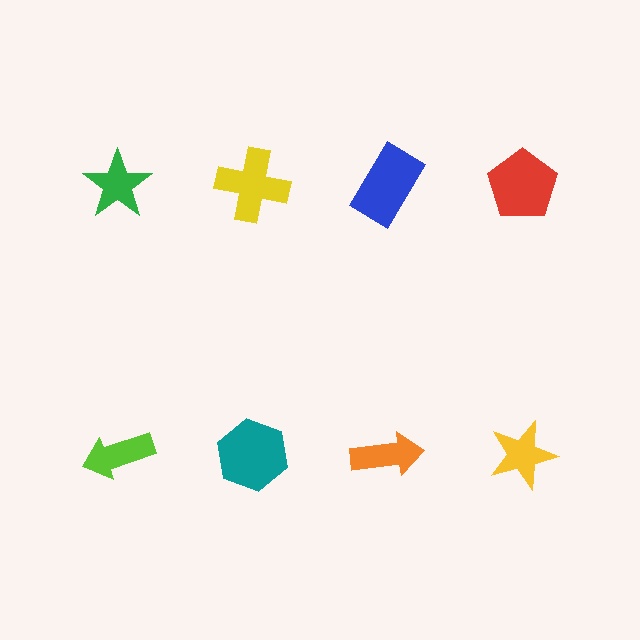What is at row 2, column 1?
A lime arrow.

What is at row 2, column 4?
A yellow star.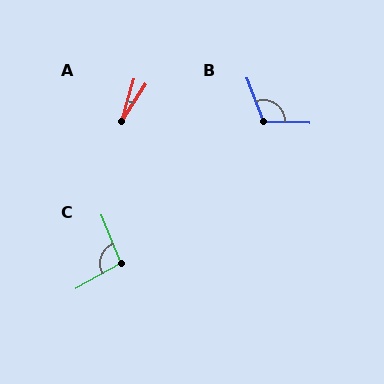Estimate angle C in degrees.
Approximately 98 degrees.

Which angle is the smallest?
A, at approximately 17 degrees.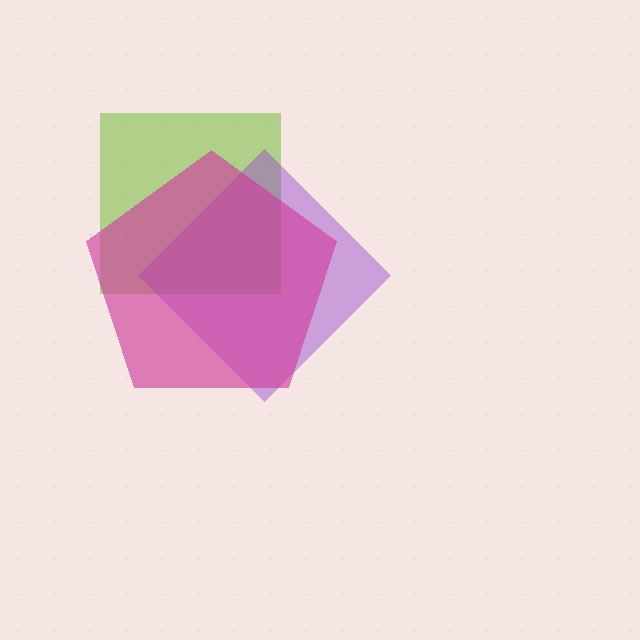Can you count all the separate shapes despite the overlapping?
Yes, there are 3 separate shapes.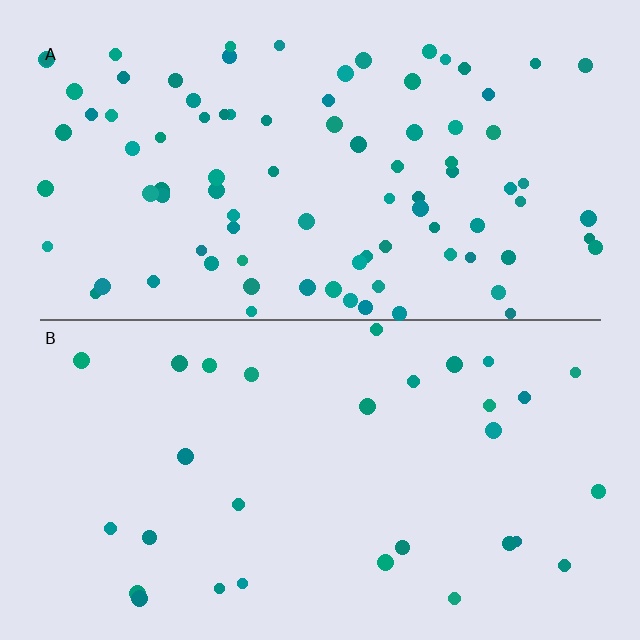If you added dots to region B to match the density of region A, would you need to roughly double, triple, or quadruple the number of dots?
Approximately triple.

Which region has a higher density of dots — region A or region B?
A (the top).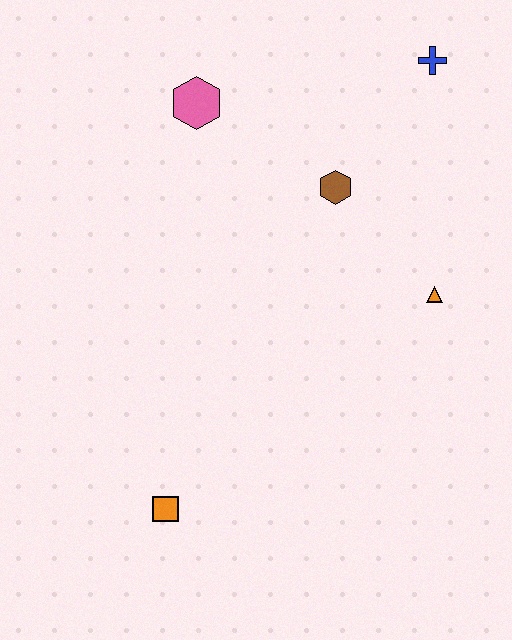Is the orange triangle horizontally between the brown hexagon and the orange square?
No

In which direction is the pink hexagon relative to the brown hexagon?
The pink hexagon is to the left of the brown hexagon.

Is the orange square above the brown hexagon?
No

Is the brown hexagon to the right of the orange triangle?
No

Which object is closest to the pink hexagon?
The brown hexagon is closest to the pink hexagon.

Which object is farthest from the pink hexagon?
The orange square is farthest from the pink hexagon.